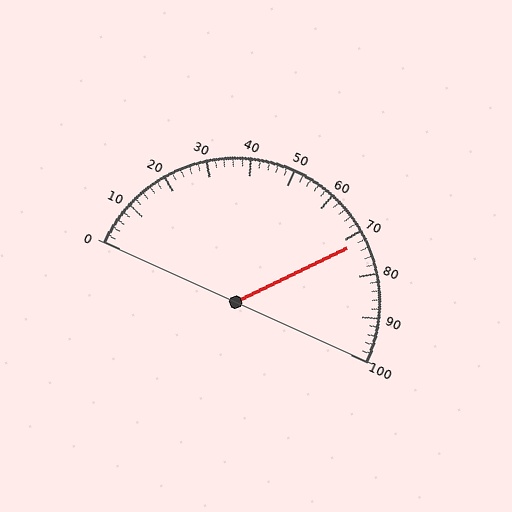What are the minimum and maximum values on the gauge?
The gauge ranges from 0 to 100.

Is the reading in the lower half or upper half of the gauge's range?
The reading is in the upper half of the range (0 to 100).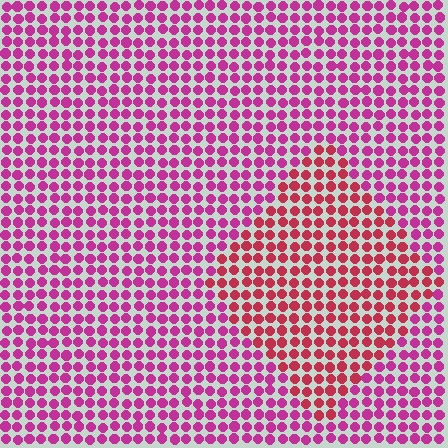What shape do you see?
I see a diamond.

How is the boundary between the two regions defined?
The boundary is defined purely by a slight shift in hue (about 31 degrees). Spacing, size, and orientation are identical on both sides.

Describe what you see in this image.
The image is filled with small magenta elements in a uniform arrangement. A diamond-shaped region is visible where the elements are tinted to a slightly different hue, forming a subtle color boundary.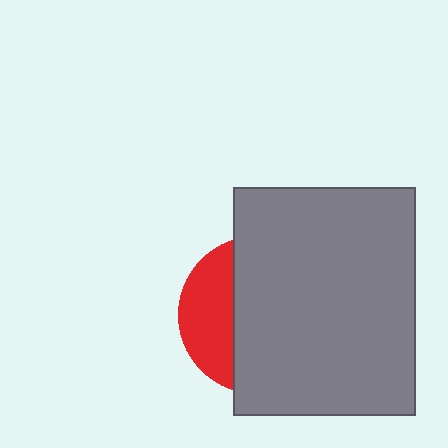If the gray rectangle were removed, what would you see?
You would see the complete red circle.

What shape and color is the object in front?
The object in front is a gray rectangle.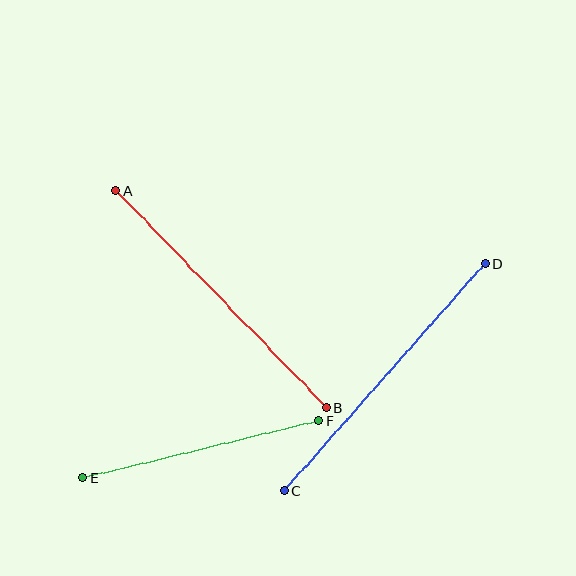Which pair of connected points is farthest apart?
Points C and D are farthest apart.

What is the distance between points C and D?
The distance is approximately 303 pixels.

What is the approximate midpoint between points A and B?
The midpoint is at approximately (221, 299) pixels.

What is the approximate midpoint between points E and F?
The midpoint is at approximately (201, 449) pixels.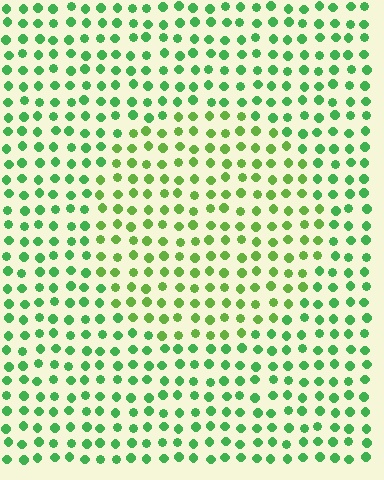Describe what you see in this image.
The image is filled with small green elements in a uniform arrangement. A circle-shaped region is visible where the elements are tinted to a slightly different hue, forming a subtle color boundary.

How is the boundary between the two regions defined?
The boundary is defined purely by a slight shift in hue (about 28 degrees). Spacing, size, and orientation are identical on both sides.